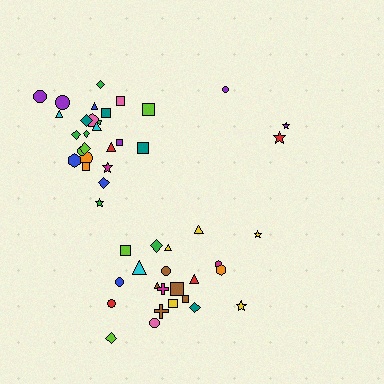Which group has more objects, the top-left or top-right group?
The top-left group.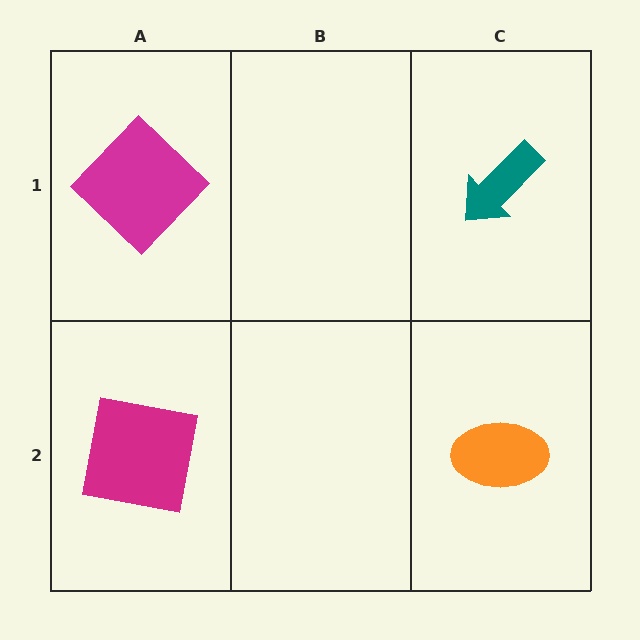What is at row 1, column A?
A magenta diamond.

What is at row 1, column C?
A teal arrow.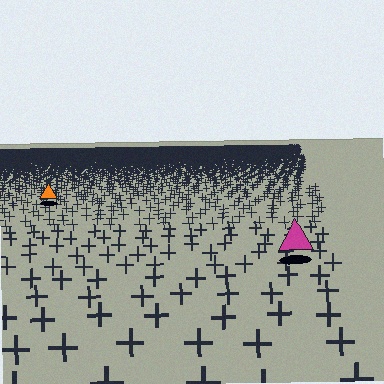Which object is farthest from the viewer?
The orange triangle is farthest from the viewer. It appears smaller and the ground texture around it is denser.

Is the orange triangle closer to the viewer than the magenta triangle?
No. The magenta triangle is closer — you can tell from the texture gradient: the ground texture is coarser near it.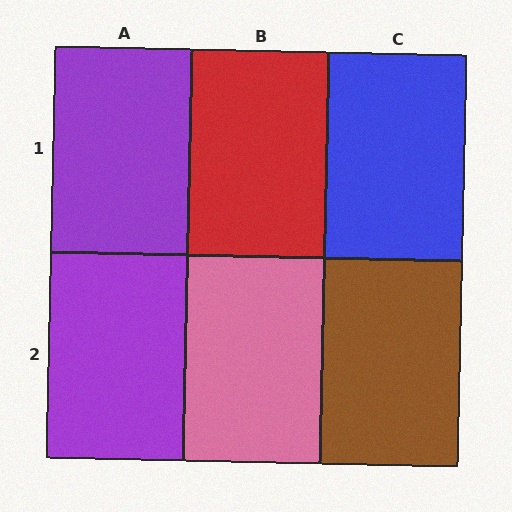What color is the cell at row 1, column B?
Red.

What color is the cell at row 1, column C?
Blue.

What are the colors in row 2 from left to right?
Purple, pink, brown.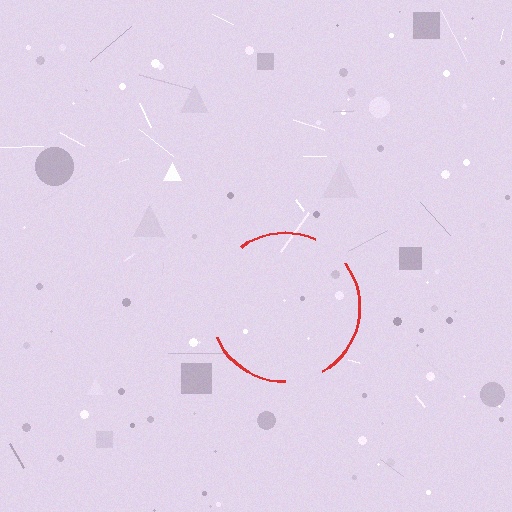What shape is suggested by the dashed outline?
The dashed outline suggests a circle.